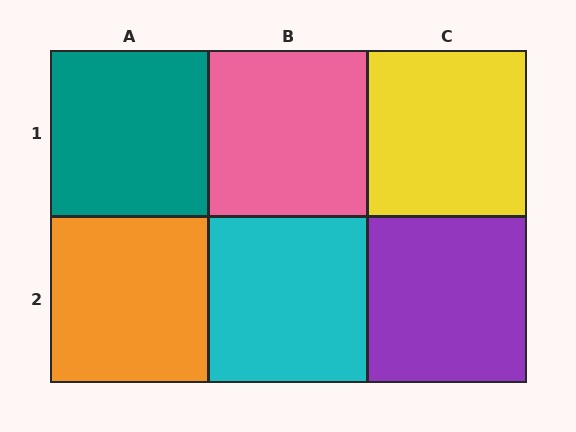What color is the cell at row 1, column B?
Pink.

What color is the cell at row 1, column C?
Yellow.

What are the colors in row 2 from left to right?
Orange, cyan, purple.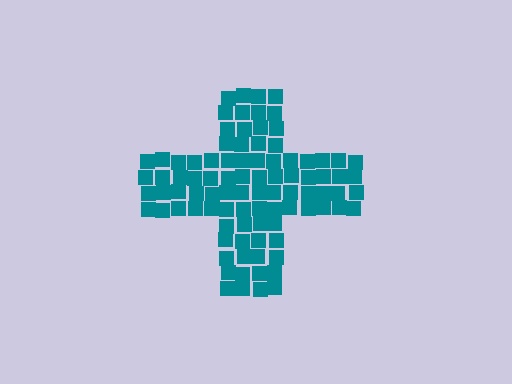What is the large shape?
The large shape is a cross.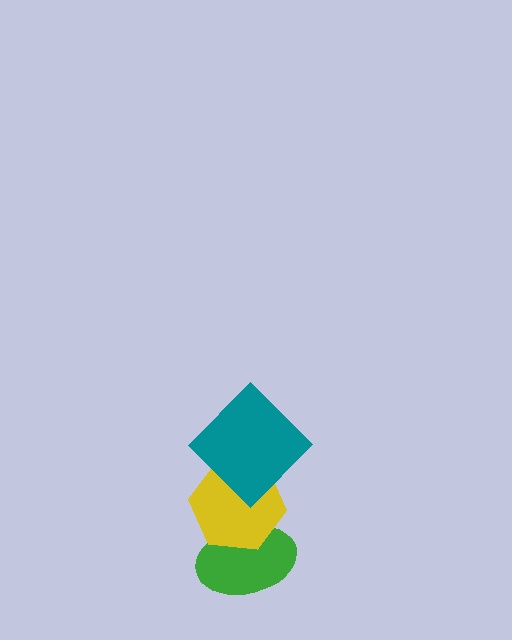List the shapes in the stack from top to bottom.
From top to bottom: the teal diamond, the yellow hexagon, the green ellipse.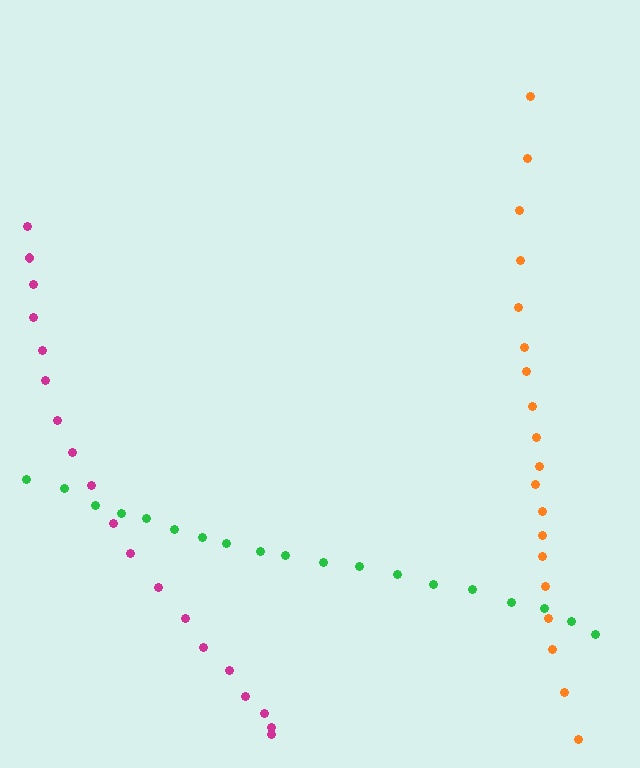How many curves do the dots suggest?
There are 3 distinct paths.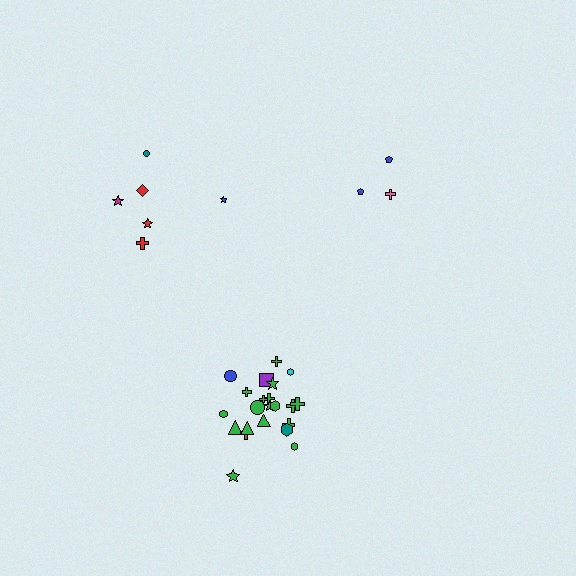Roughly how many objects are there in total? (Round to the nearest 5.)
Roughly 30 objects in total.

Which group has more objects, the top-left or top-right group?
The top-left group.